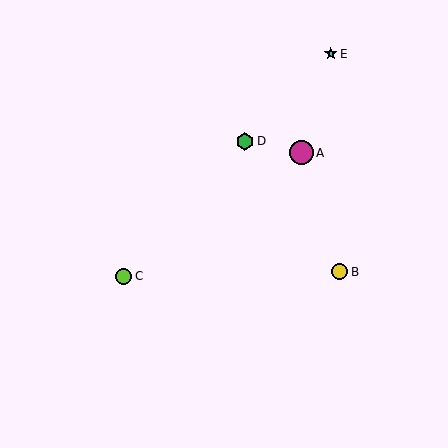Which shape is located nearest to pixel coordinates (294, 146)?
The magenta circle (labeled A) at (302, 153) is nearest to that location.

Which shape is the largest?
The magenta circle (labeled A) is the largest.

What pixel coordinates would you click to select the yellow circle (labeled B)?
Click at (340, 272) to select the yellow circle B.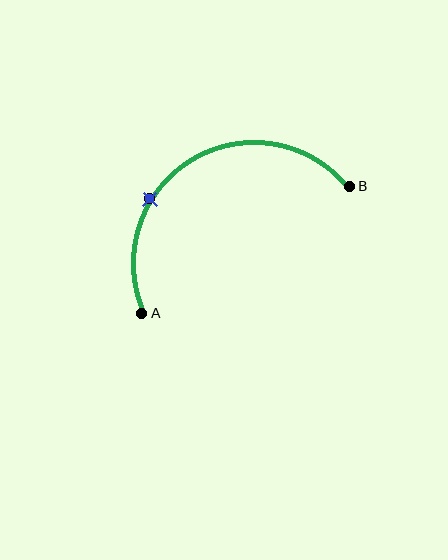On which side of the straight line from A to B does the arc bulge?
The arc bulges above the straight line connecting A and B.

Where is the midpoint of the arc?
The arc midpoint is the point on the curve farthest from the straight line joining A and B. It sits above that line.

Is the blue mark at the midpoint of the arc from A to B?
No. The blue mark lies on the arc but is closer to endpoint A. The arc midpoint would be at the point on the curve equidistant along the arc from both A and B.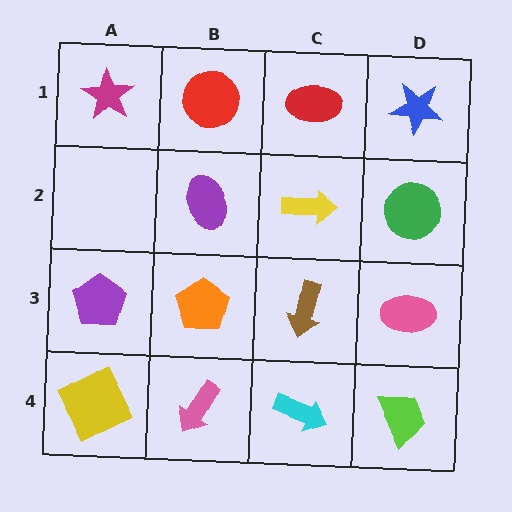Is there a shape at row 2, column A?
No, that cell is empty.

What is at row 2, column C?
A yellow arrow.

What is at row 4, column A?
A yellow square.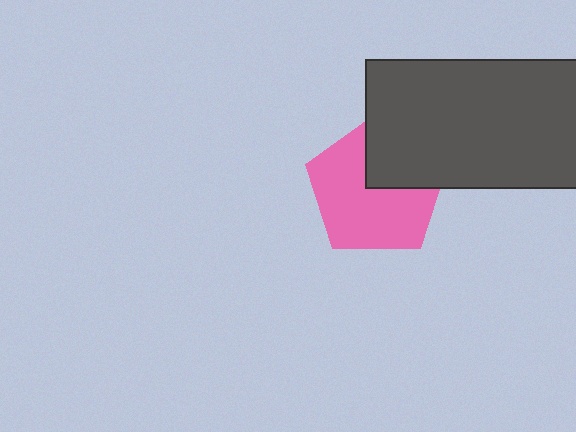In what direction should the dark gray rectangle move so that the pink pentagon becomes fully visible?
The dark gray rectangle should move toward the upper-right. That is the shortest direction to clear the overlap and leave the pink pentagon fully visible.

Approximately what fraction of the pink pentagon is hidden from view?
Roughly 32% of the pink pentagon is hidden behind the dark gray rectangle.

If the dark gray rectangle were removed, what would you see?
You would see the complete pink pentagon.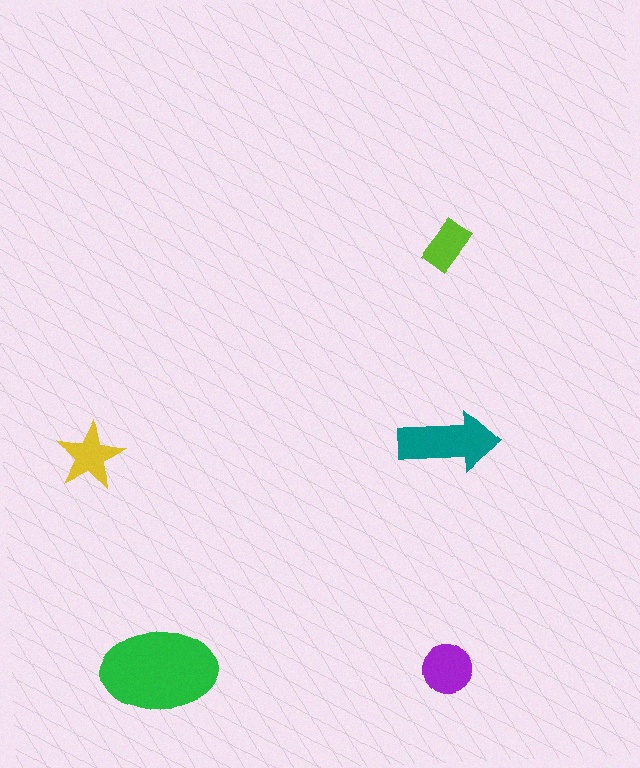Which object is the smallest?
The lime rectangle.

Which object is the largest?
The green ellipse.